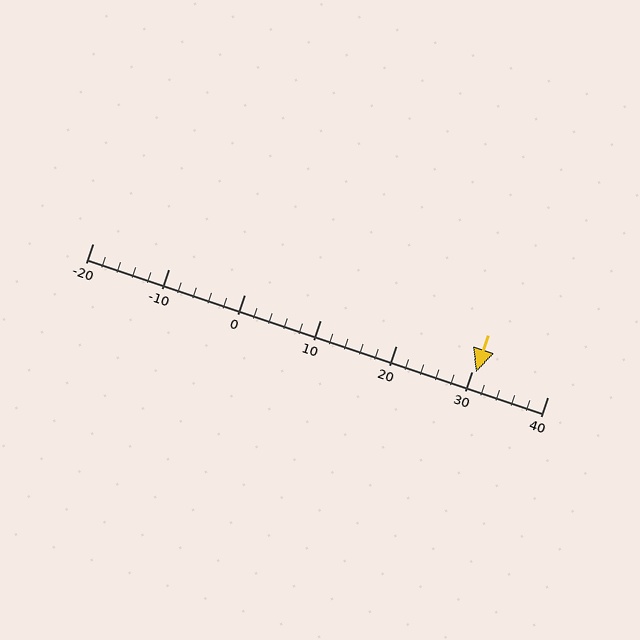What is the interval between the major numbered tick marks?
The major tick marks are spaced 10 units apart.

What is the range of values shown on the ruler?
The ruler shows values from -20 to 40.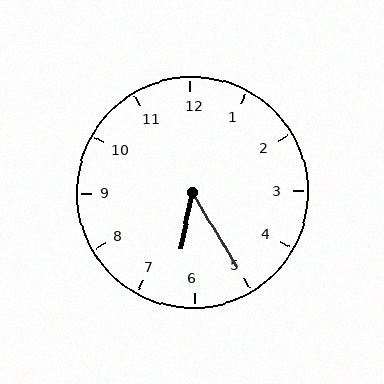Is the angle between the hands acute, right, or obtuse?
It is acute.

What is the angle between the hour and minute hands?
Approximately 42 degrees.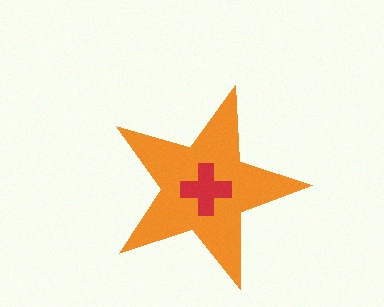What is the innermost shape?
The red cross.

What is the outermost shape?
The orange star.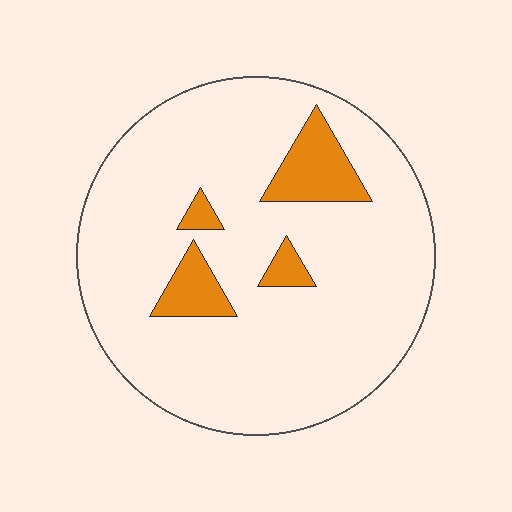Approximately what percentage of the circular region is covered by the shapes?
Approximately 10%.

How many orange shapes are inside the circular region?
4.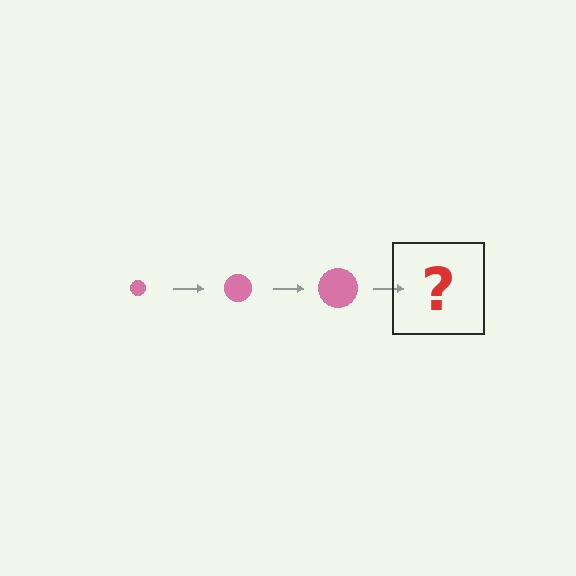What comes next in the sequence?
The next element should be a pink circle, larger than the previous one.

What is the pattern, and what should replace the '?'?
The pattern is that the circle gets progressively larger each step. The '?' should be a pink circle, larger than the previous one.